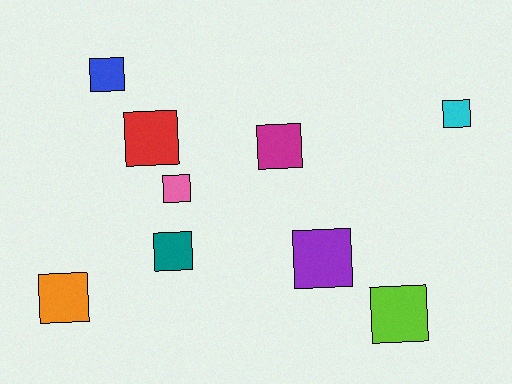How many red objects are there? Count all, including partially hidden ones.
There is 1 red object.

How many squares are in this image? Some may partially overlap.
There are 9 squares.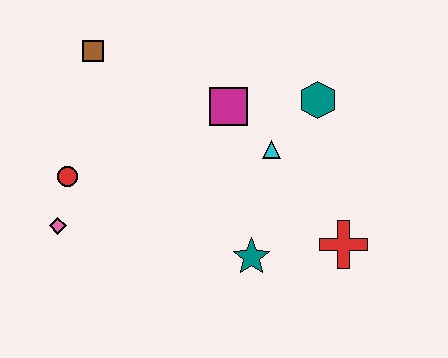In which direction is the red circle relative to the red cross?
The red circle is to the left of the red cross.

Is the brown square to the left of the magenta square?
Yes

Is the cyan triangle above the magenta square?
No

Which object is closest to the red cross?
The teal star is closest to the red cross.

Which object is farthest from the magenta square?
The pink diamond is farthest from the magenta square.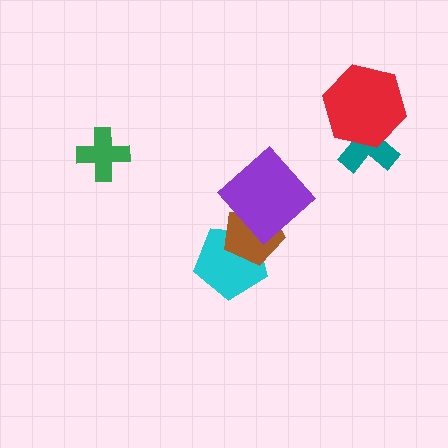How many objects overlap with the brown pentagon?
2 objects overlap with the brown pentagon.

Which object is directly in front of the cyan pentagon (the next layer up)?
The brown pentagon is directly in front of the cyan pentagon.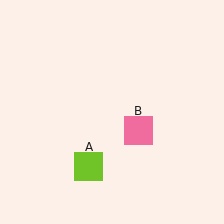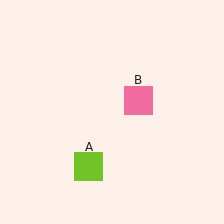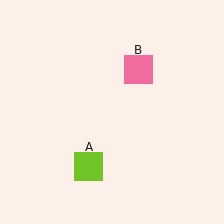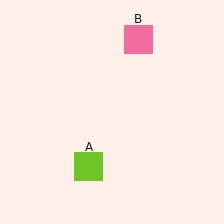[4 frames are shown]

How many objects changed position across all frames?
1 object changed position: pink square (object B).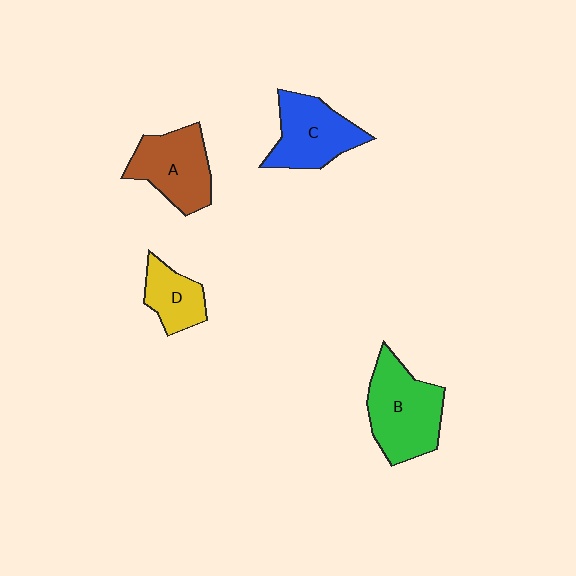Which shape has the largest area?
Shape B (green).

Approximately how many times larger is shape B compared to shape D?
Approximately 1.9 times.